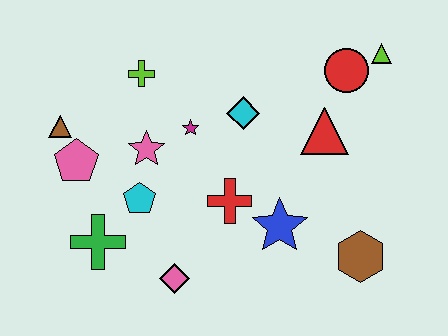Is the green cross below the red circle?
Yes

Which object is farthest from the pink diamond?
The lime triangle is farthest from the pink diamond.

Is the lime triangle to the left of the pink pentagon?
No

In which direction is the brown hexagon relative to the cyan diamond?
The brown hexagon is below the cyan diamond.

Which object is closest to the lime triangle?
The red circle is closest to the lime triangle.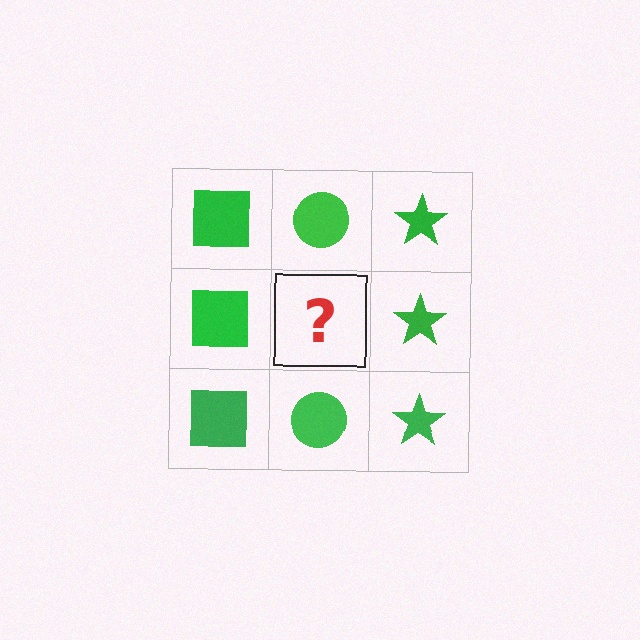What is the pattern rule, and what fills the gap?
The rule is that each column has a consistent shape. The gap should be filled with a green circle.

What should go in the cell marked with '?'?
The missing cell should contain a green circle.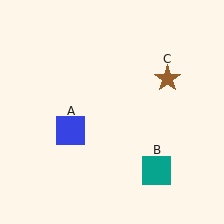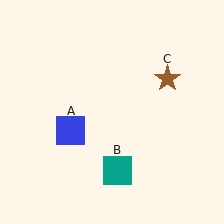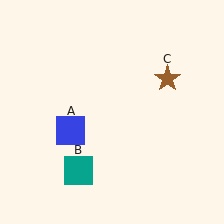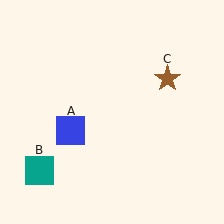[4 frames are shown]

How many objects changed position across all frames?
1 object changed position: teal square (object B).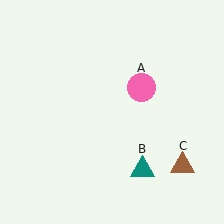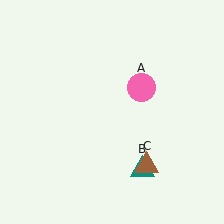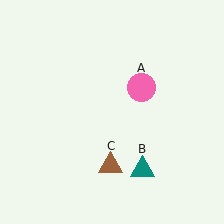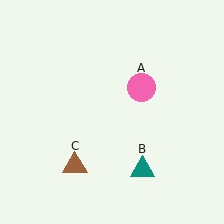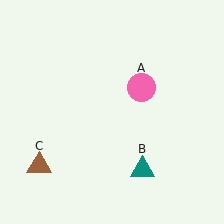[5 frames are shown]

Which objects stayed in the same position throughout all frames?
Pink circle (object A) and teal triangle (object B) remained stationary.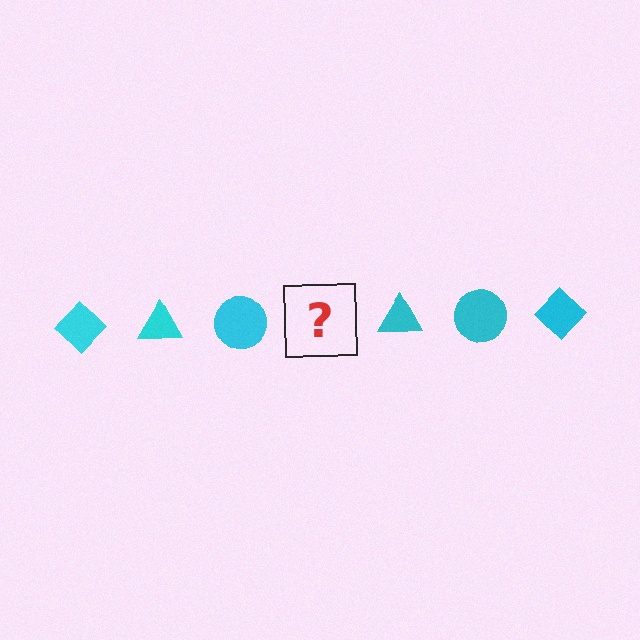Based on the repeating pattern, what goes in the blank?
The blank should be a cyan diamond.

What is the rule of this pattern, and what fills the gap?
The rule is that the pattern cycles through diamond, triangle, circle shapes in cyan. The gap should be filled with a cyan diamond.